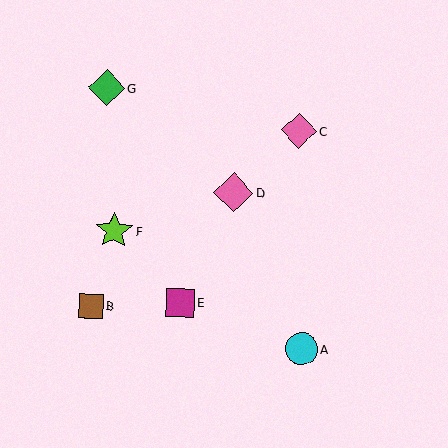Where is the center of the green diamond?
The center of the green diamond is at (107, 88).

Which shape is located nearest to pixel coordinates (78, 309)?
The brown square (labeled B) at (91, 306) is nearest to that location.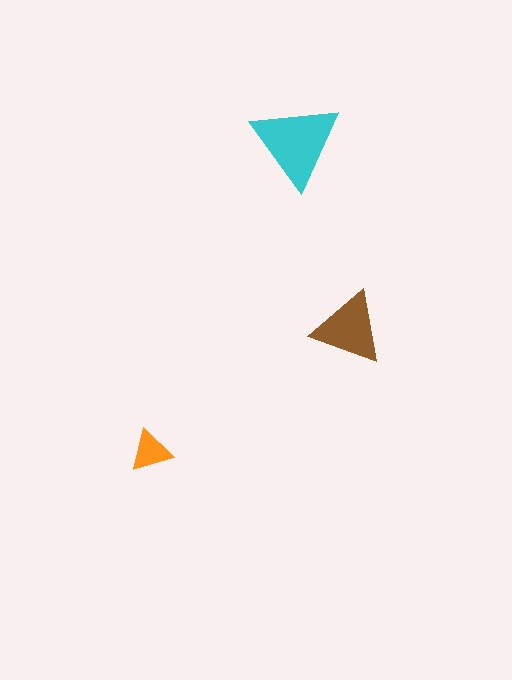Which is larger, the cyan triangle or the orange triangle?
The cyan one.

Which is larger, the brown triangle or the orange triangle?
The brown one.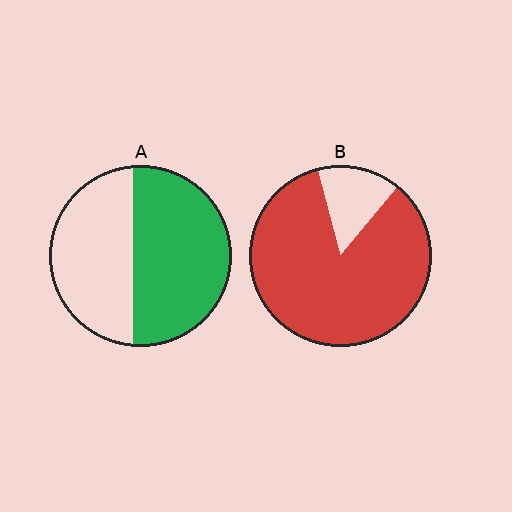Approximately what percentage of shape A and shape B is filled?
A is approximately 55% and B is approximately 85%.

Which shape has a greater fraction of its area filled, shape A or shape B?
Shape B.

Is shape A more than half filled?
Yes.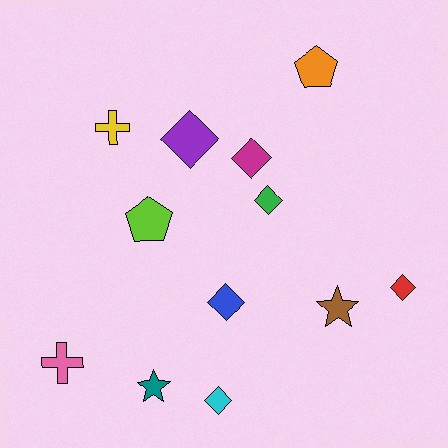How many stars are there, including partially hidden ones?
There are 2 stars.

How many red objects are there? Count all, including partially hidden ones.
There is 1 red object.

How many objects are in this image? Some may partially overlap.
There are 12 objects.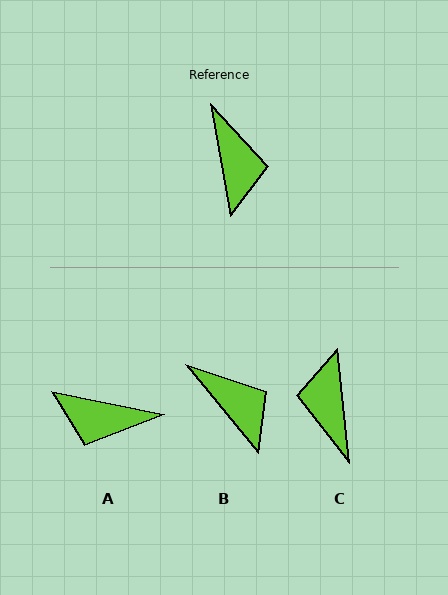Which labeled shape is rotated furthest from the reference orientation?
C, about 176 degrees away.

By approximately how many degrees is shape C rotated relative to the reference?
Approximately 176 degrees counter-clockwise.